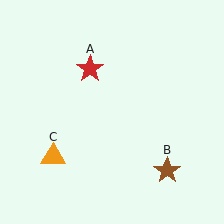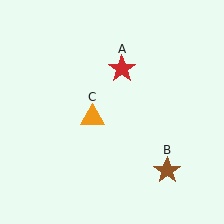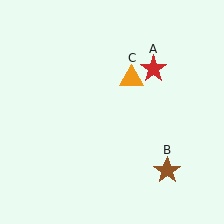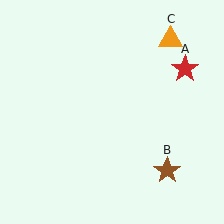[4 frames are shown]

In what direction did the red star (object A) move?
The red star (object A) moved right.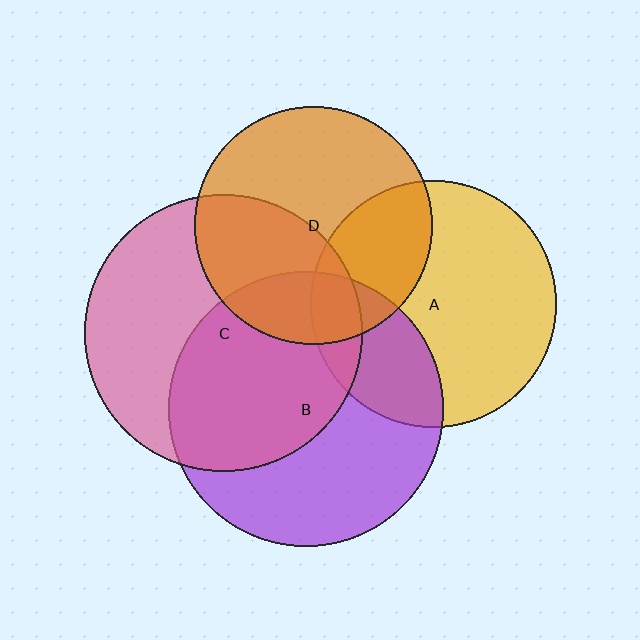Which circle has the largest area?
Circle C (pink).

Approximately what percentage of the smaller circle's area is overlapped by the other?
Approximately 50%.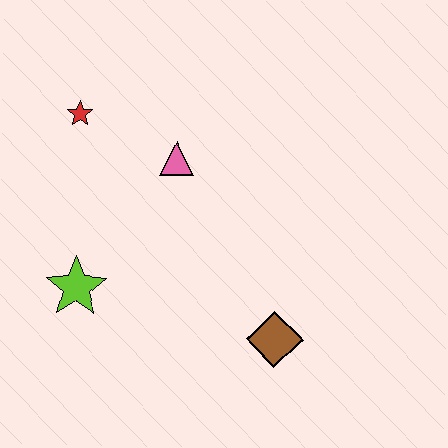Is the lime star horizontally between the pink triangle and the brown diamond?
No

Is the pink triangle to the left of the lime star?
No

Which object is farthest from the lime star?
The brown diamond is farthest from the lime star.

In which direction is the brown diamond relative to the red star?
The brown diamond is below the red star.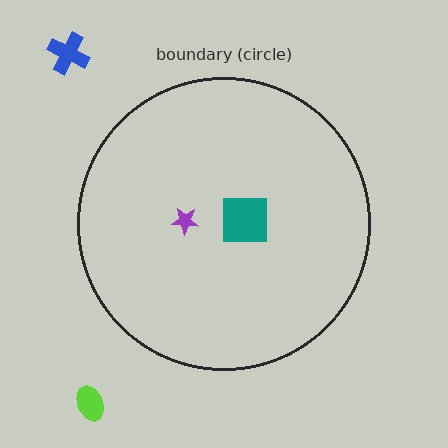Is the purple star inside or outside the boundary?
Inside.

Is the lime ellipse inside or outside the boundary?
Outside.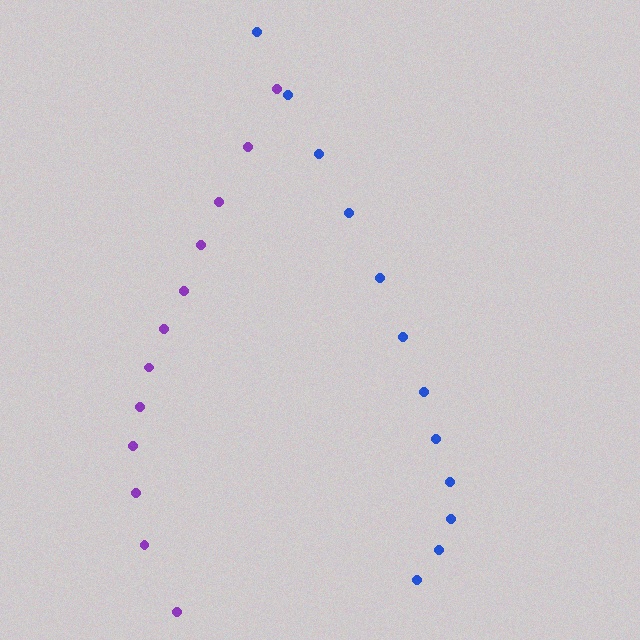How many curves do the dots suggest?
There are 2 distinct paths.